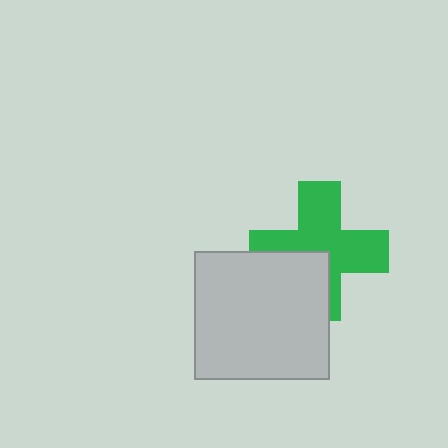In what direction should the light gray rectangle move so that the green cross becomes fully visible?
The light gray rectangle should move toward the lower-left. That is the shortest direction to clear the overlap and leave the green cross fully visible.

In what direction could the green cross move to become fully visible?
The green cross could move toward the upper-right. That would shift it out from behind the light gray rectangle entirely.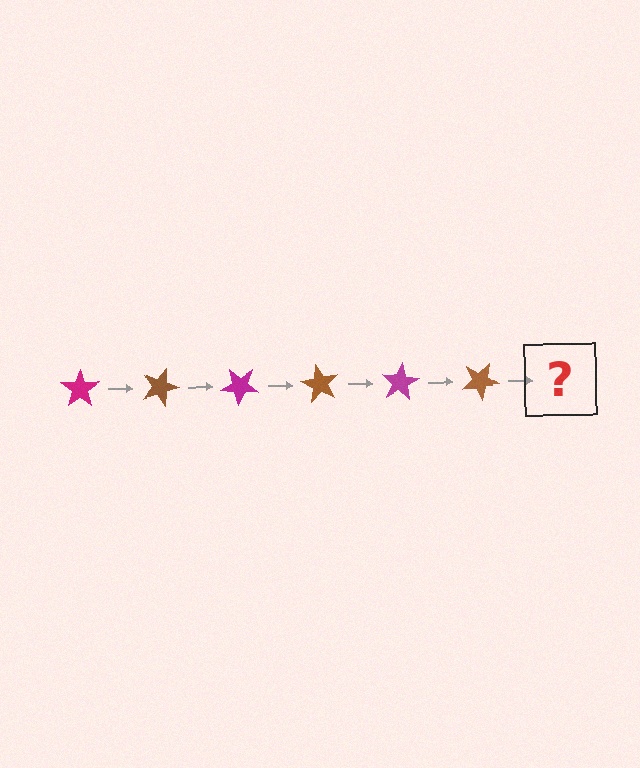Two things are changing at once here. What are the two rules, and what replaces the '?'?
The two rules are that it rotates 20 degrees each step and the color cycles through magenta and brown. The '?' should be a magenta star, rotated 120 degrees from the start.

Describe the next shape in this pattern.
It should be a magenta star, rotated 120 degrees from the start.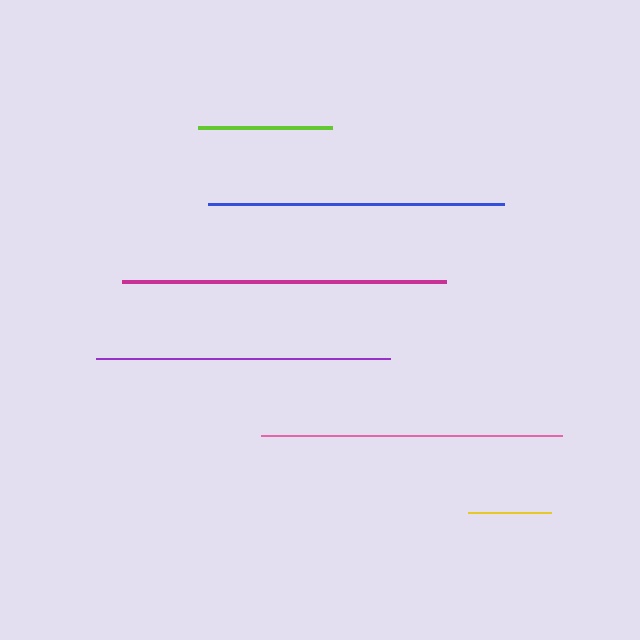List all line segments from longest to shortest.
From longest to shortest: magenta, pink, blue, purple, lime, yellow.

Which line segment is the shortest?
The yellow line is the shortest at approximately 82 pixels.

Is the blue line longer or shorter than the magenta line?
The magenta line is longer than the blue line.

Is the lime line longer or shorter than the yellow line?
The lime line is longer than the yellow line.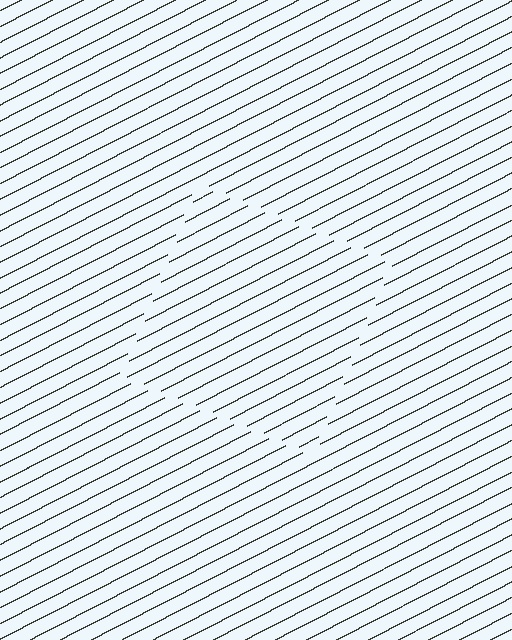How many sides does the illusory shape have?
4 sides — the line-ends trace a square.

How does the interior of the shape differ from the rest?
The interior of the shape contains the same grating, shifted by half a period — the contour is defined by the phase discontinuity where line-ends from the inner and outer gratings abut.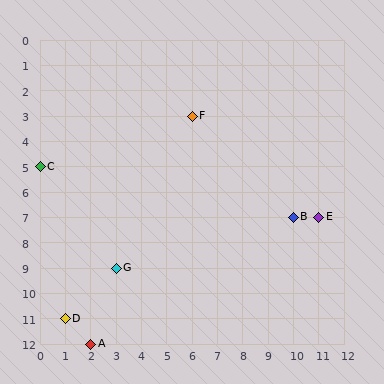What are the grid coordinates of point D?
Point D is at grid coordinates (1, 11).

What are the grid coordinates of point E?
Point E is at grid coordinates (11, 7).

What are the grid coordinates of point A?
Point A is at grid coordinates (2, 12).